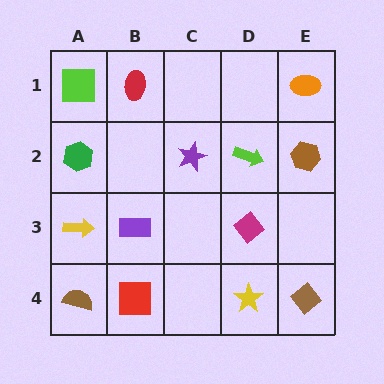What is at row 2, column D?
A lime arrow.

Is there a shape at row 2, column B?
No, that cell is empty.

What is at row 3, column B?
A purple rectangle.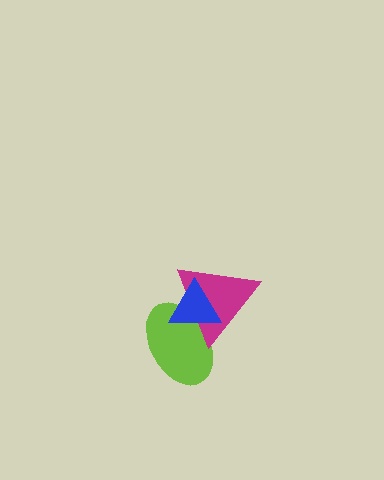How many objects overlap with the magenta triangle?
2 objects overlap with the magenta triangle.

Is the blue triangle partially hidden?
No, no other shape covers it.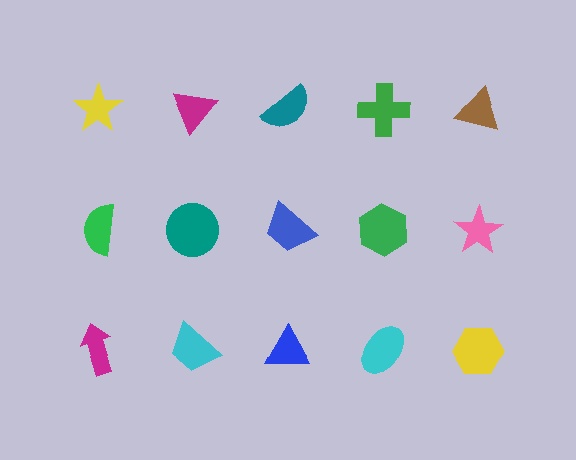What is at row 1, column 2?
A magenta triangle.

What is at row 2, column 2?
A teal circle.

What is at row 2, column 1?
A green semicircle.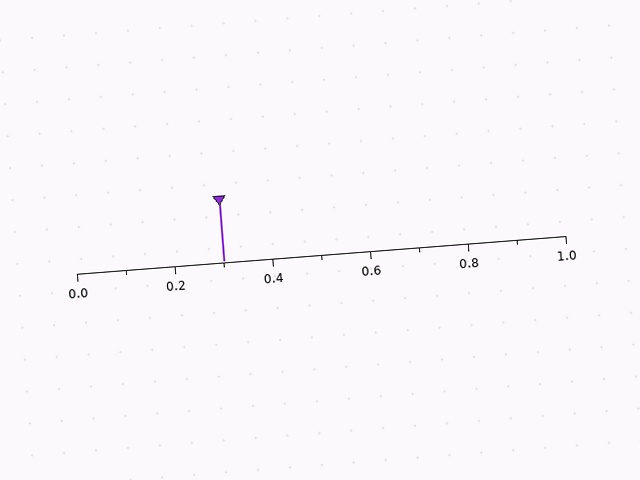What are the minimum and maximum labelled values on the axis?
The axis runs from 0.0 to 1.0.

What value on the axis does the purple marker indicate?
The marker indicates approximately 0.3.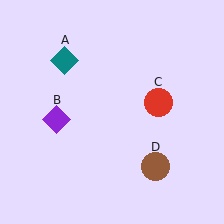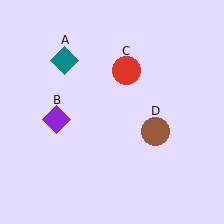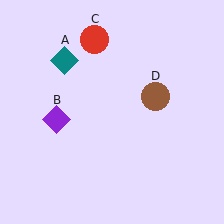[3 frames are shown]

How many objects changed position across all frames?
2 objects changed position: red circle (object C), brown circle (object D).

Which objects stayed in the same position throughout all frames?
Teal diamond (object A) and purple diamond (object B) remained stationary.